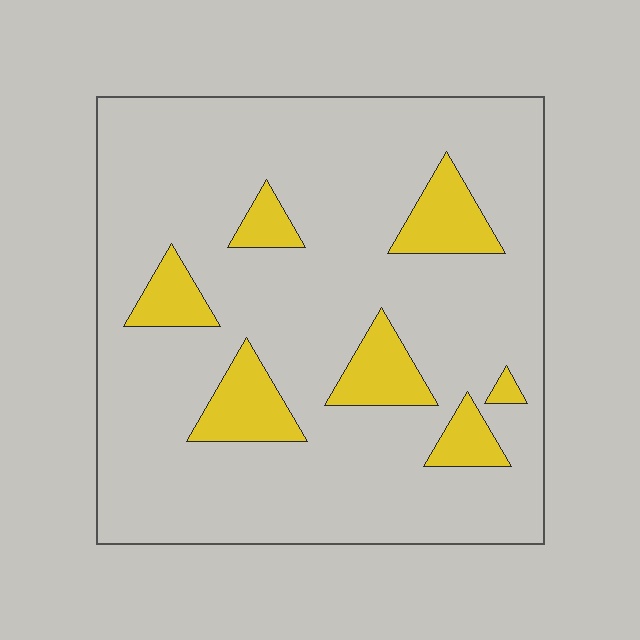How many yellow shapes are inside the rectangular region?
7.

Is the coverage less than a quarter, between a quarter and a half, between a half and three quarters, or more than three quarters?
Less than a quarter.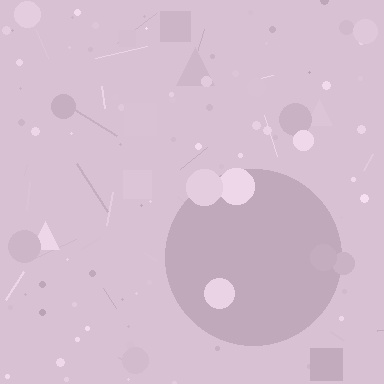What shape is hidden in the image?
A circle is hidden in the image.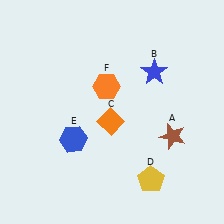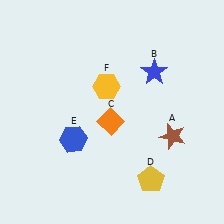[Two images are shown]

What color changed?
The hexagon (F) changed from orange in Image 1 to yellow in Image 2.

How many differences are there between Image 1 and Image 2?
There is 1 difference between the two images.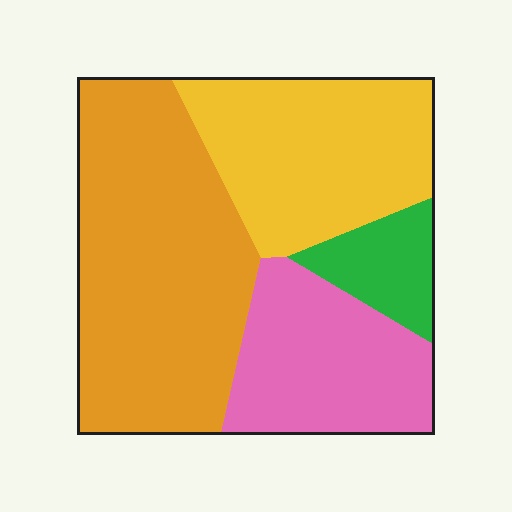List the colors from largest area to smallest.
From largest to smallest: orange, yellow, pink, green.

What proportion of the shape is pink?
Pink takes up about one fifth (1/5) of the shape.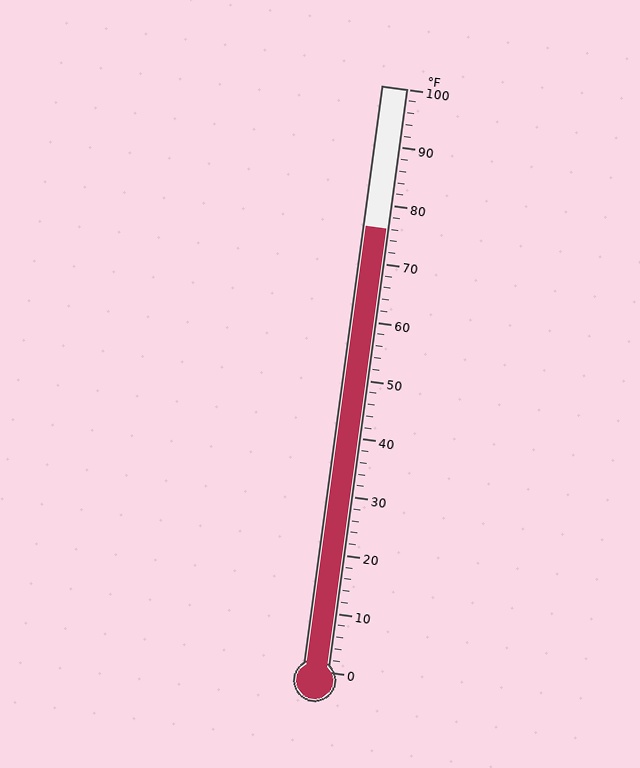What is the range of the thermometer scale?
The thermometer scale ranges from 0°F to 100°F.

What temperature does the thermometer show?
The thermometer shows approximately 76°F.